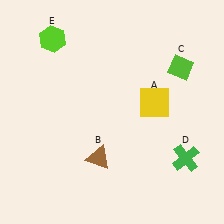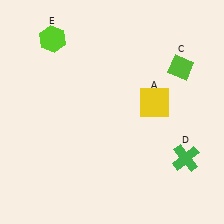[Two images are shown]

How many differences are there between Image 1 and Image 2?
There is 1 difference between the two images.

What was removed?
The brown triangle (B) was removed in Image 2.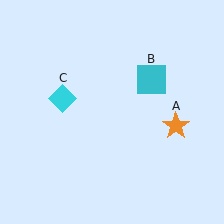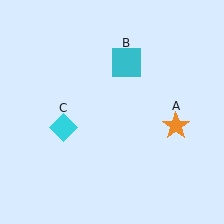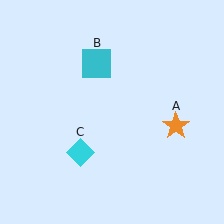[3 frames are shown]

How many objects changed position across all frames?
2 objects changed position: cyan square (object B), cyan diamond (object C).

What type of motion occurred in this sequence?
The cyan square (object B), cyan diamond (object C) rotated counterclockwise around the center of the scene.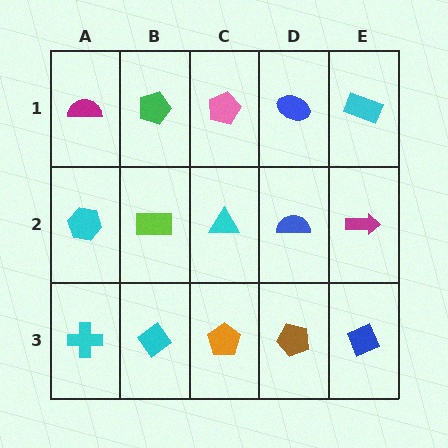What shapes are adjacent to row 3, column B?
A lime rectangle (row 2, column B), a cyan cross (row 3, column A), an orange pentagon (row 3, column C).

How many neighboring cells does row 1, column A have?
2.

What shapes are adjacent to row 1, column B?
A lime rectangle (row 2, column B), a magenta semicircle (row 1, column A), a pink pentagon (row 1, column C).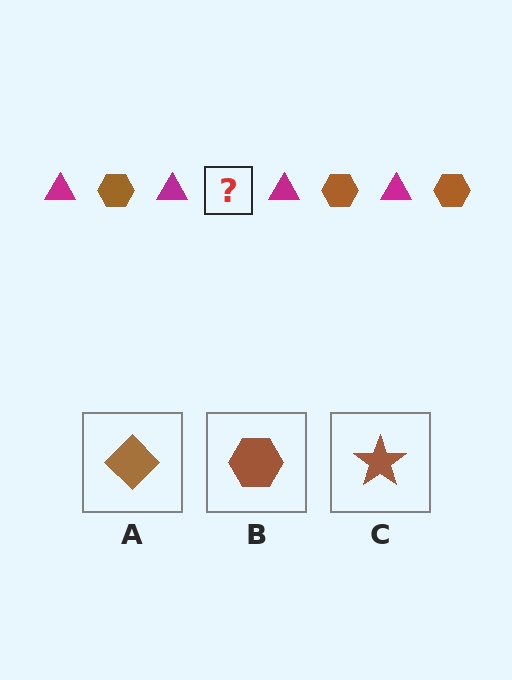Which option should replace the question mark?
Option B.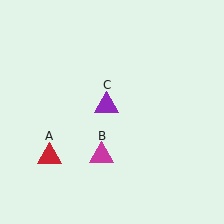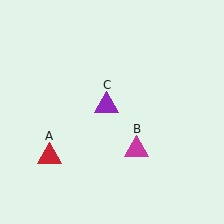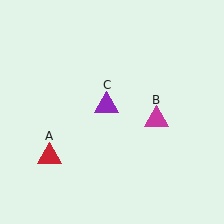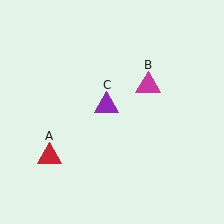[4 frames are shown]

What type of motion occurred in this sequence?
The magenta triangle (object B) rotated counterclockwise around the center of the scene.